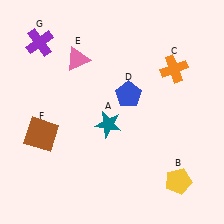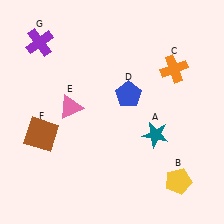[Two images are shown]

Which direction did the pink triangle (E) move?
The pink triangle (E) moved down.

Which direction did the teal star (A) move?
The teal star (A) moved right.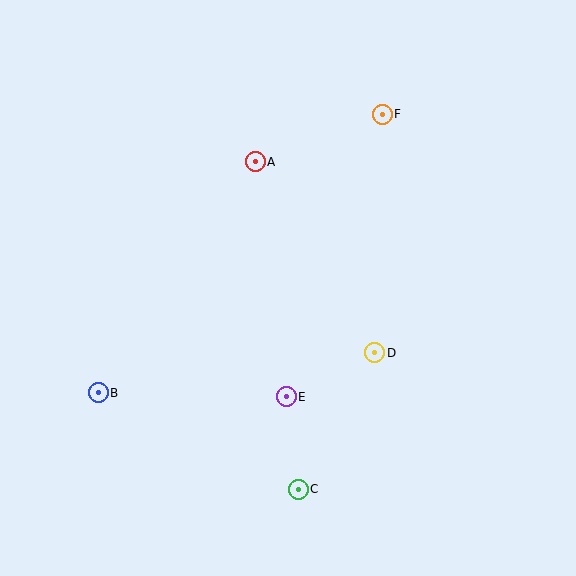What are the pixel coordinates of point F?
Point F is at (382, 114).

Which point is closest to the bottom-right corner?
Point C is closest to the bottom-right corner.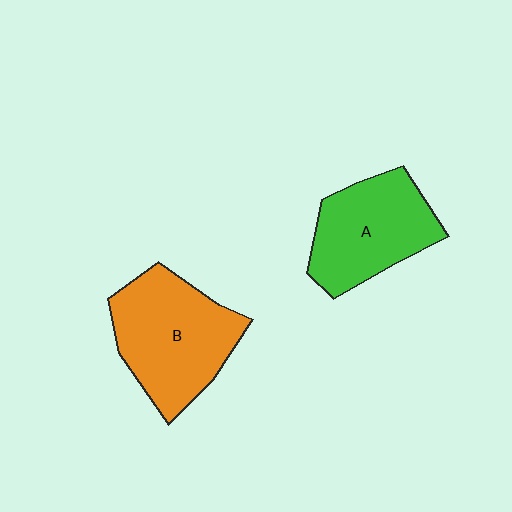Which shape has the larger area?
Shape B (orange).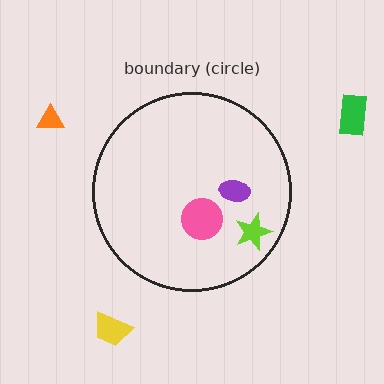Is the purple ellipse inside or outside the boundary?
Inside.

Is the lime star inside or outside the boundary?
Inside.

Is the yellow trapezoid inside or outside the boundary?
Outside.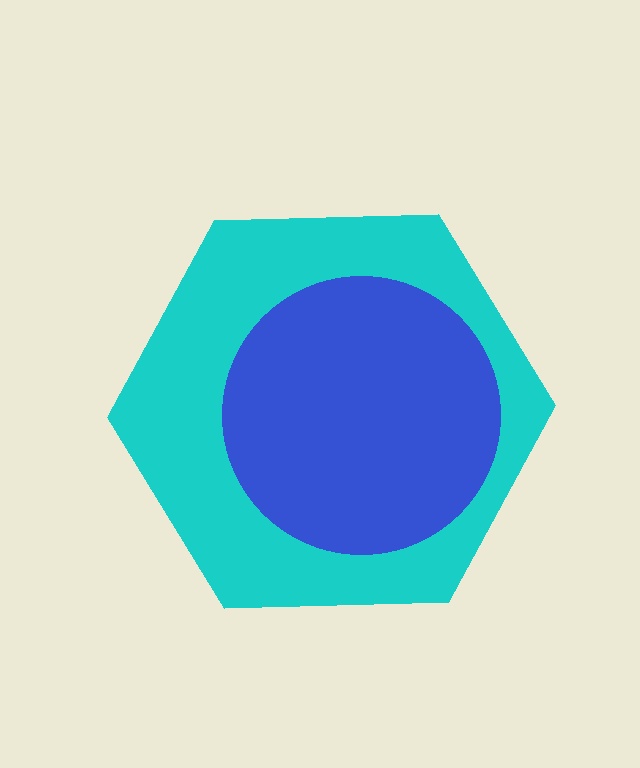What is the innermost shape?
The blue circle.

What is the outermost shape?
The cyan hexagon.